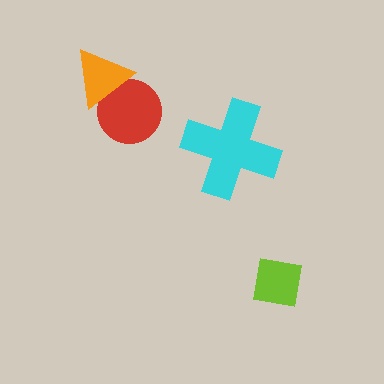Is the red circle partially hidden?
Yes, it is partially covered by another shape.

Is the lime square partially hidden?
No, no other shape covers it.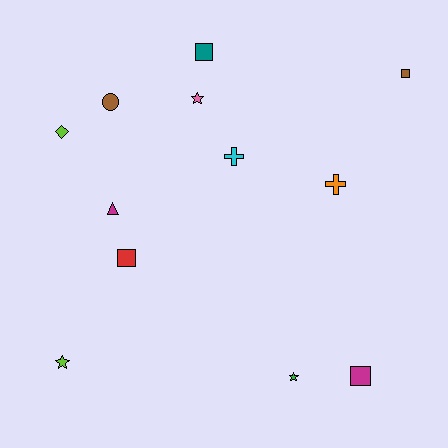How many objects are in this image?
There are 12 objects.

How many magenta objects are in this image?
There are 2 magenta objects.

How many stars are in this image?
There are 3 stars.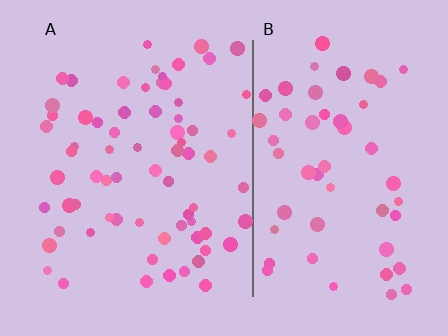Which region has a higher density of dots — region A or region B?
A (the left).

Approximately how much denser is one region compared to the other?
Approximately 1.3× — region A over region B.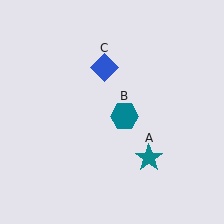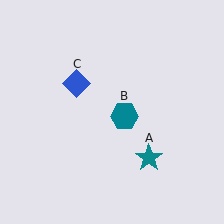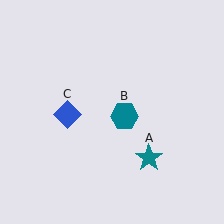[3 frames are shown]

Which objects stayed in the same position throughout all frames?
Teal star (object A) and teal hexagon (object B) remained stationary.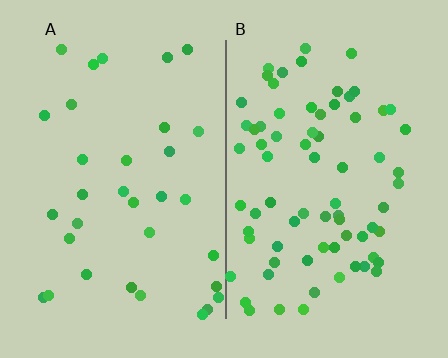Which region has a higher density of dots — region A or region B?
B (the right).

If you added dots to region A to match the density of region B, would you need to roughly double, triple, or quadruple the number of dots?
Approximately double.